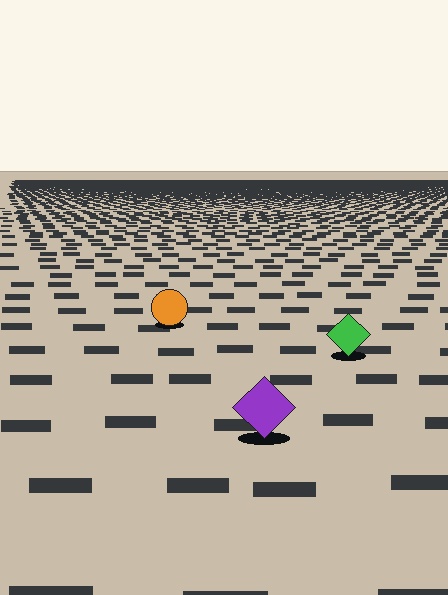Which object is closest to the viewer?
The purple diamond is closest. The texture marks near it are larger and more spread out.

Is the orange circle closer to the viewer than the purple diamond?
No. The purple diamond is closer — you can tell from the texture gradient: the ground texture is coarser near it.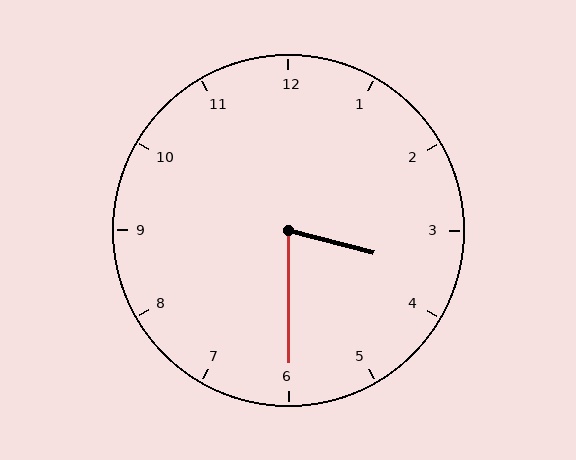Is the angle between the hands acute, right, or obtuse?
It is acute.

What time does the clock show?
3:30.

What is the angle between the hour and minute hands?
Approximately 75 degrees.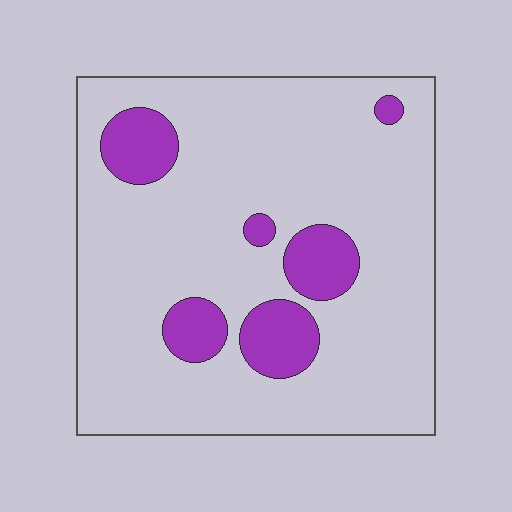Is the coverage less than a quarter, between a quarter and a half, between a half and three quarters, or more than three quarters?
Less than a quarter.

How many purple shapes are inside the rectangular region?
6.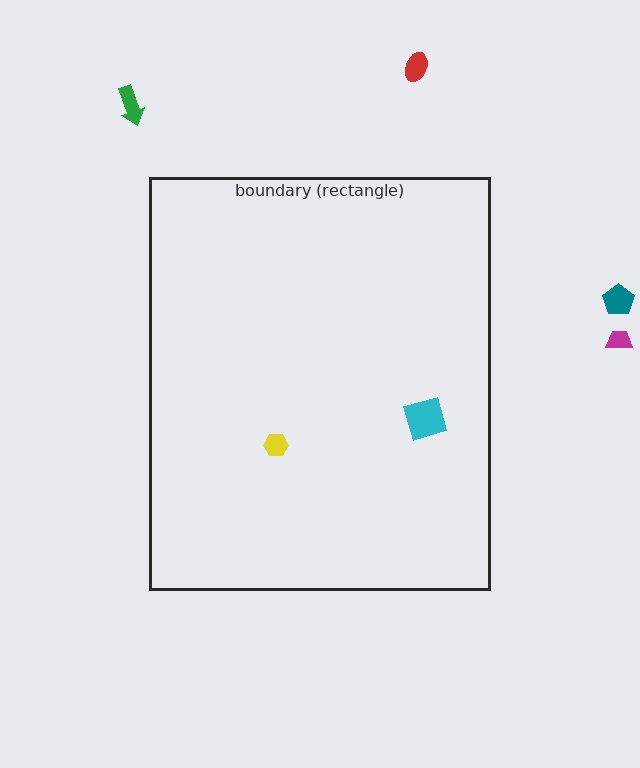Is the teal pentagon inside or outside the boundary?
Outside.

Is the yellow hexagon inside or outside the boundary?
Inside.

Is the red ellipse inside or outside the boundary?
Outside.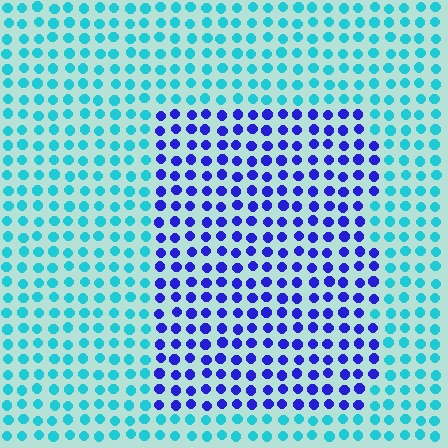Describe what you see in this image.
The image is filled with small cyan elements in a uniform arrangement. A rectangle-shaped region is visible where the elements are tinted to a slightly different hue, forming a subtle color boundary.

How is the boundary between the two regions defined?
The boundary is defined purely by a slight shift in hue (about 60 degrees). Spacing, size, and orientation are identical on both sides.